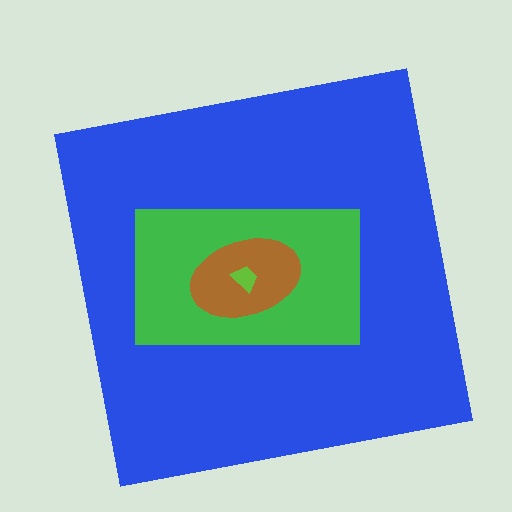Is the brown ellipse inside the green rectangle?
Yes.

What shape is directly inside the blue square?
The green rectangle.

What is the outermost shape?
The blue square.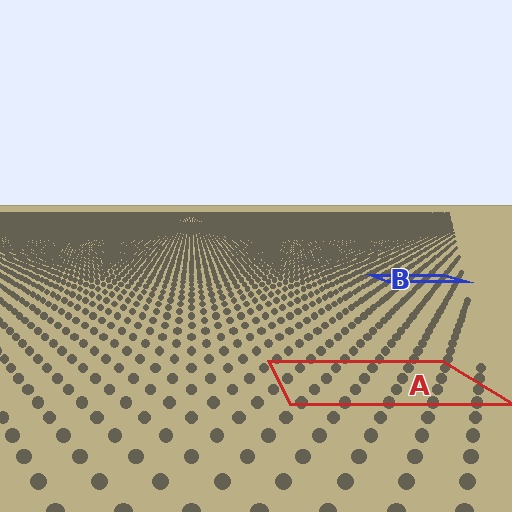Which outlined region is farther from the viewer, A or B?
Region B is farther from the viewer — the texture elements inside it appear smaller and more densely packed.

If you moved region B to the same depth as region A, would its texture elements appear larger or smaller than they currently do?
They would appear larger. At a closer depth, the same texture elements are projected at a bigger on-screen size.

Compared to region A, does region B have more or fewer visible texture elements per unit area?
Region B has more texture elements per unit area — they are packed more densely because it is farther away.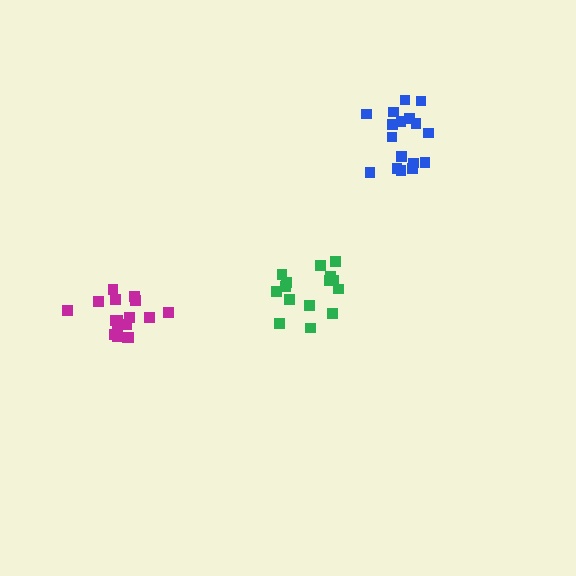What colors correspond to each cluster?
The clusters are colored: green, magenta, blue.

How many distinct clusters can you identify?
There are 3 distinct clusters.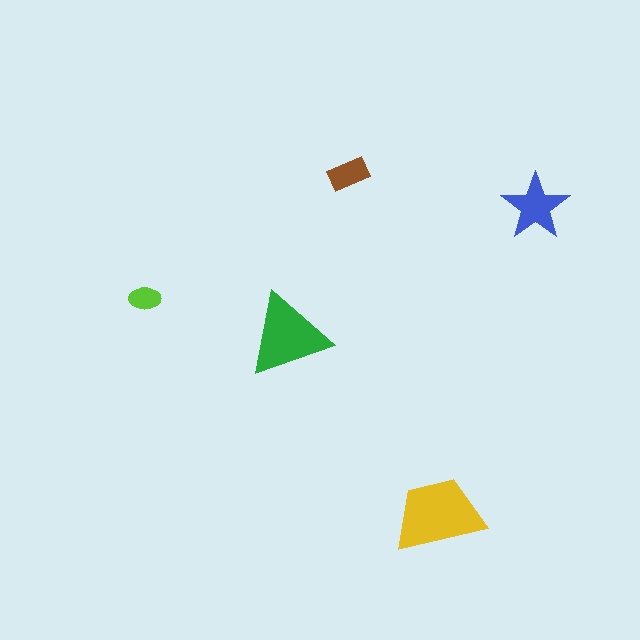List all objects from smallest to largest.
The lime ellipse, the brown rectangle, the blue star, the green triangle, the yellow trapezoid.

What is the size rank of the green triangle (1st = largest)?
2nd.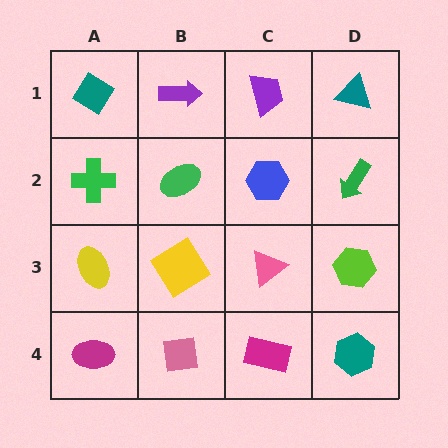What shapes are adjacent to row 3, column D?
A green arrow (row 2, column D), a teal hexagon (row 4, column D), a pink triangle (row 3, column C).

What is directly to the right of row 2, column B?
A blue hexagon.